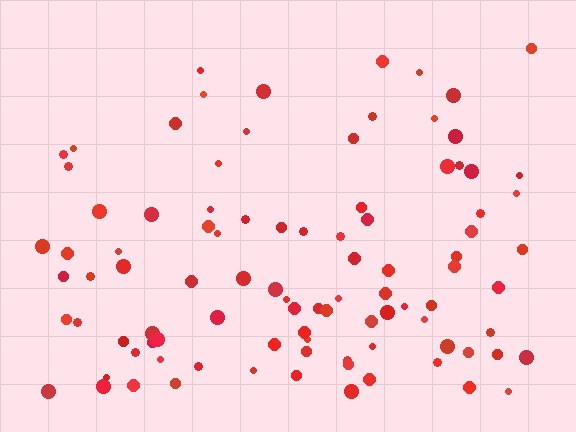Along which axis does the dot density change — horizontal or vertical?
Vertical.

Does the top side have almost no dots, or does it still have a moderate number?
Still a moderate number, just noticeably fewer than the bottom.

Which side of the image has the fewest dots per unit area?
The top.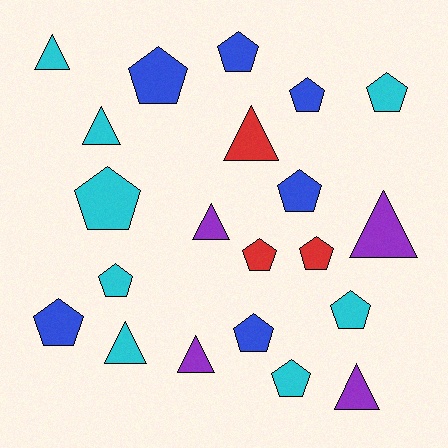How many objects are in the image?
There are 21 objects.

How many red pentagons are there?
There are 2 red pentagons.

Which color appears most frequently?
Cyan, with 8 objects.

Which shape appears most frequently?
Pentagon, with 13 objects.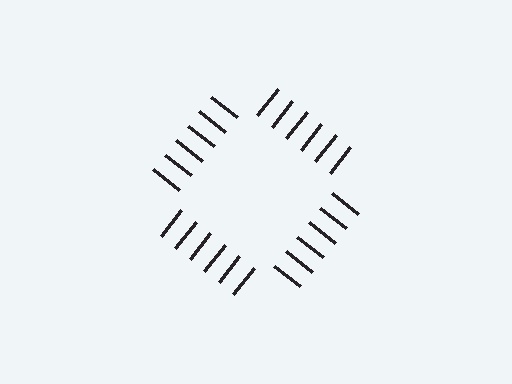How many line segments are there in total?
24 — 6 along each of the 4 edges.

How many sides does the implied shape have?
4 sides — the line-ends trace a square.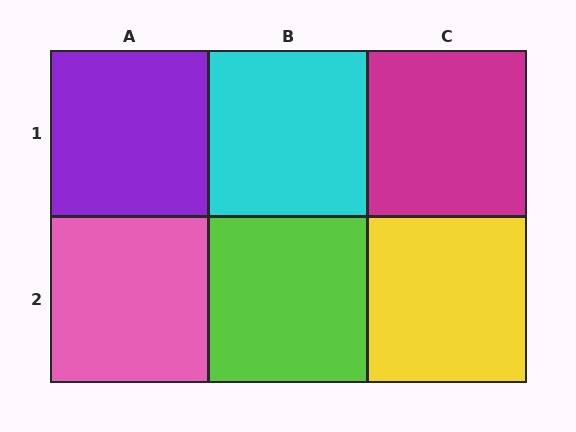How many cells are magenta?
1 cell is magenta.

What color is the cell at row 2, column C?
Yellow.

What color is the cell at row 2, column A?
Pink.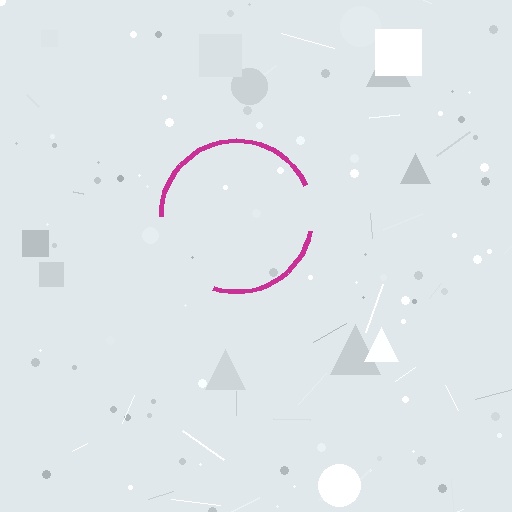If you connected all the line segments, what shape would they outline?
They would outline a circle.